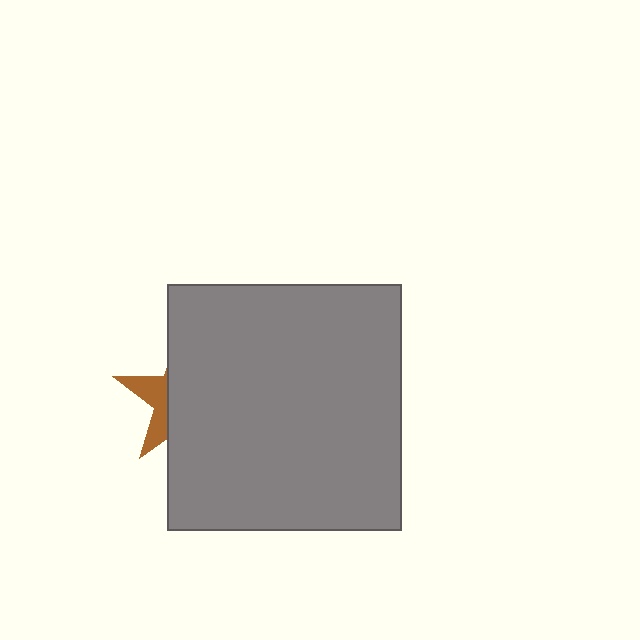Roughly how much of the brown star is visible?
A small part of it is visible (roughly 30%).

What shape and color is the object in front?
The object in front is a gray rectangle.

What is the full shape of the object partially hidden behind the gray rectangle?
The partially hidden object is a brown star.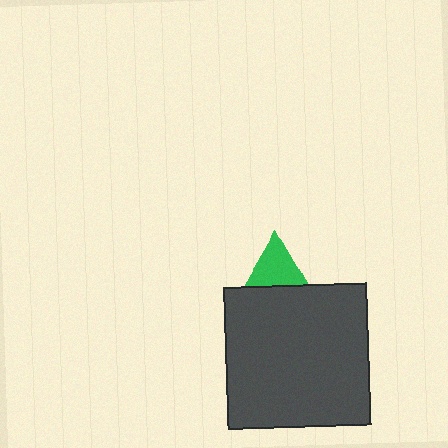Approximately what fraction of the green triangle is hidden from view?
Roughly 60% of the green triangle is hidden behind the dark gray square.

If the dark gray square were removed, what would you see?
You would see the complete green triangle.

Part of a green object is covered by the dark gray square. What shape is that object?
It is a triangle.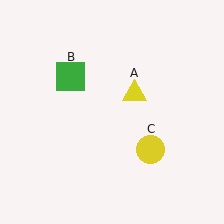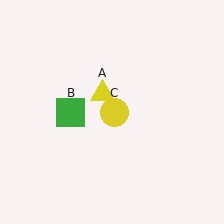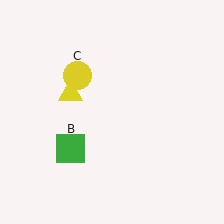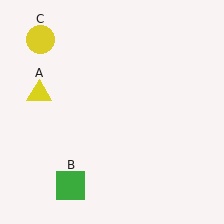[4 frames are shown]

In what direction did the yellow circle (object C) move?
The yellow circle (object C) moved up and to the left.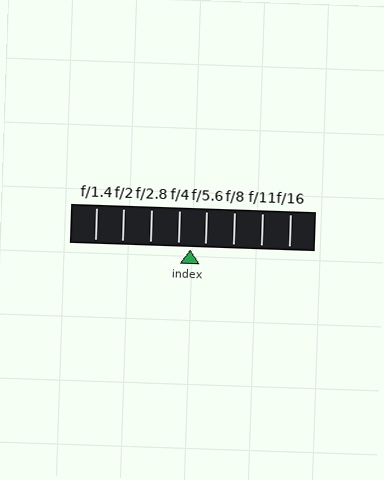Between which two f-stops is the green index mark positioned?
The index mark is between f/4 and f/5.6.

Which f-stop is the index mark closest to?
The index mark is closest to f/4.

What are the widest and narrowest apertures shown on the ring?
The widest aperture shown is f/1.4 and the narrowest is f/16.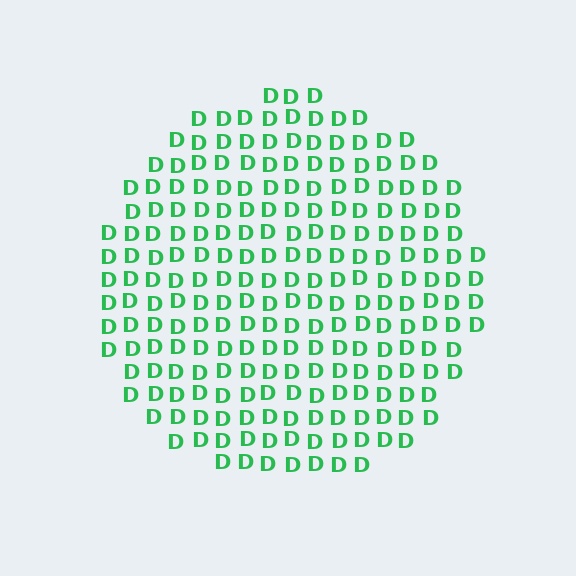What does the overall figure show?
The overall figure shows a circle.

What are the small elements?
The small elements are letter D's.